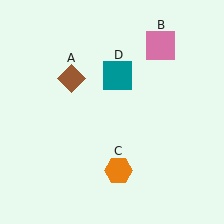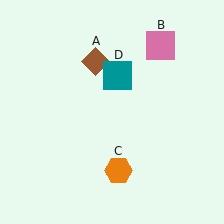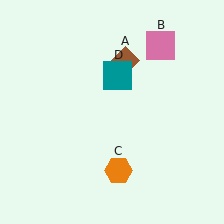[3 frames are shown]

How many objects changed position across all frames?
1 object changed position: brown diamond (object A).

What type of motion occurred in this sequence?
The brown diamond (object A) rotated clockwise around the center of the scene.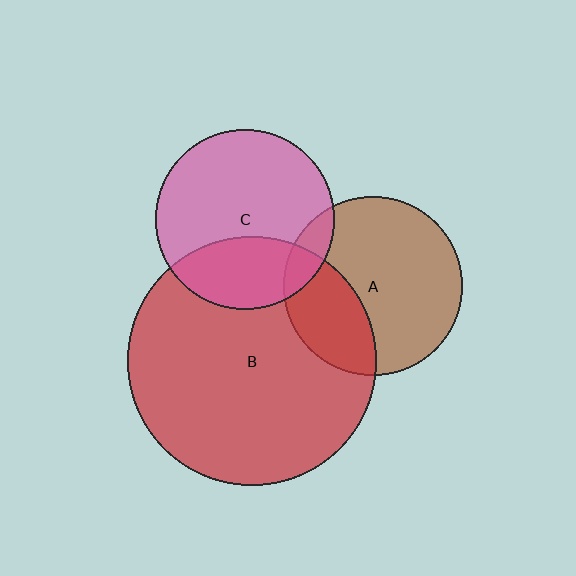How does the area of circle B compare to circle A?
Approximately 1.9 times.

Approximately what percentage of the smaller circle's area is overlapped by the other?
Approximately 30%.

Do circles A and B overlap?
Yes.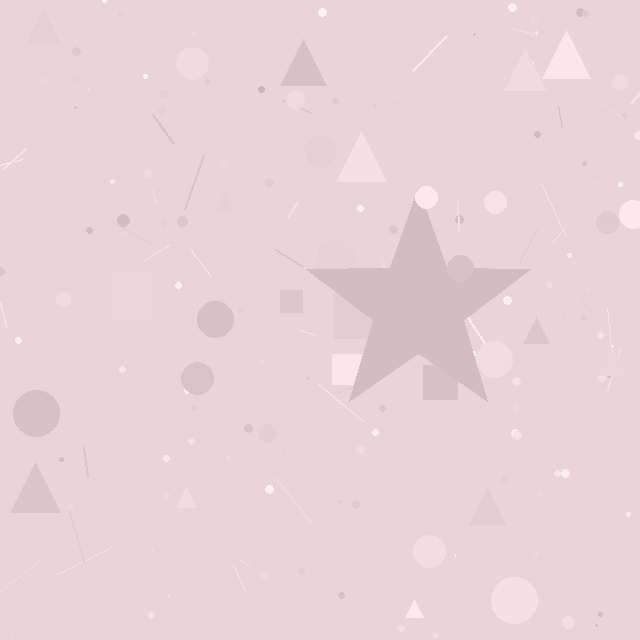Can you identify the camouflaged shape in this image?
The camouflaged shape is a star.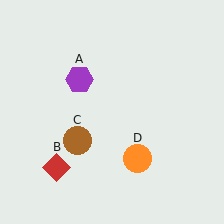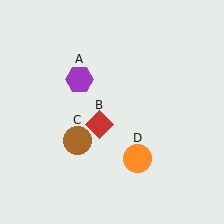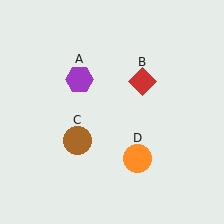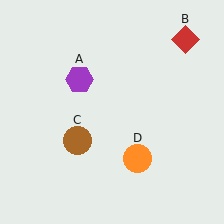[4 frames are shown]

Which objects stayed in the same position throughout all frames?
Purple hexagon (object A) and brown circle (object C) and orange circle (object D) remained stationary.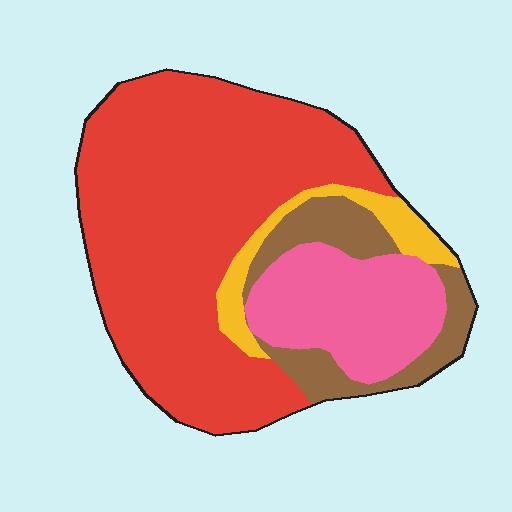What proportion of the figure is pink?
Pink takes up between a sixth and a third of the figure.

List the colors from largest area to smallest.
From largest to smallest: red, pink, brown, yellow.